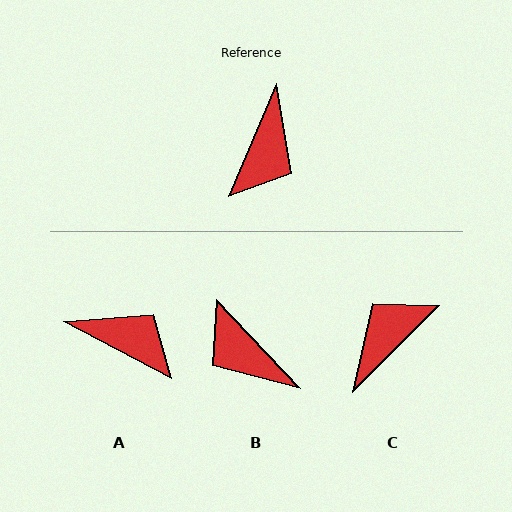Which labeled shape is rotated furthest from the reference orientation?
C, about 158 degrees away.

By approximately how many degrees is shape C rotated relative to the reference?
Approximately 158 degrees counter-clockwise.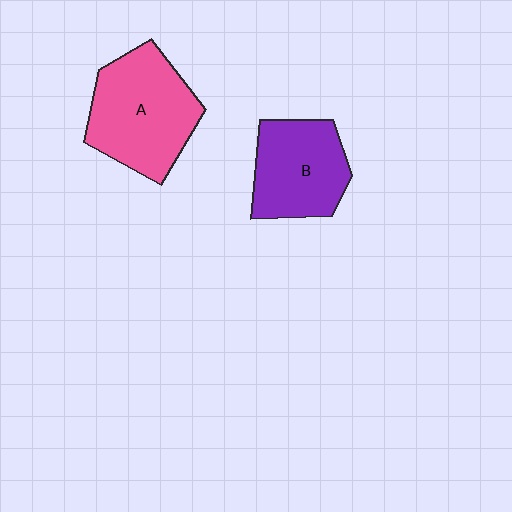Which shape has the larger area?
Shape A (pink).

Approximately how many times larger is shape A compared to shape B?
Approximately 1.3 times.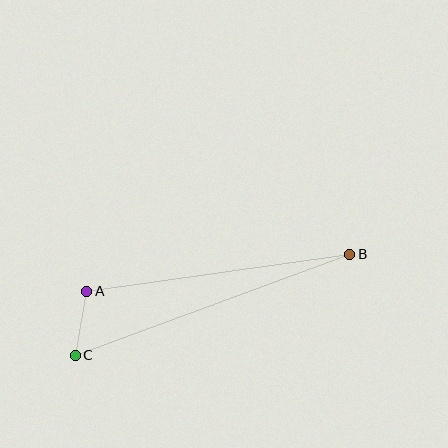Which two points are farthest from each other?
Points B and C are farthest from each other.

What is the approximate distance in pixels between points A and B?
The distance between A and B is approximately 266 pixels.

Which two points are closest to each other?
Points A and C are closest to each other.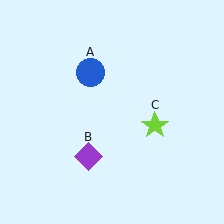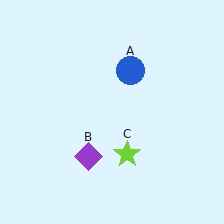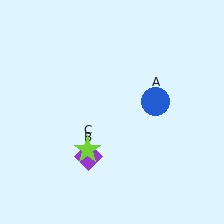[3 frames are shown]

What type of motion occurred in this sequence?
The blue circle (object A), lime star (object C) rotated clockwise around the center of the scene.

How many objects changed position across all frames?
2 objects changed position: blue circle (object A), lime star (object C).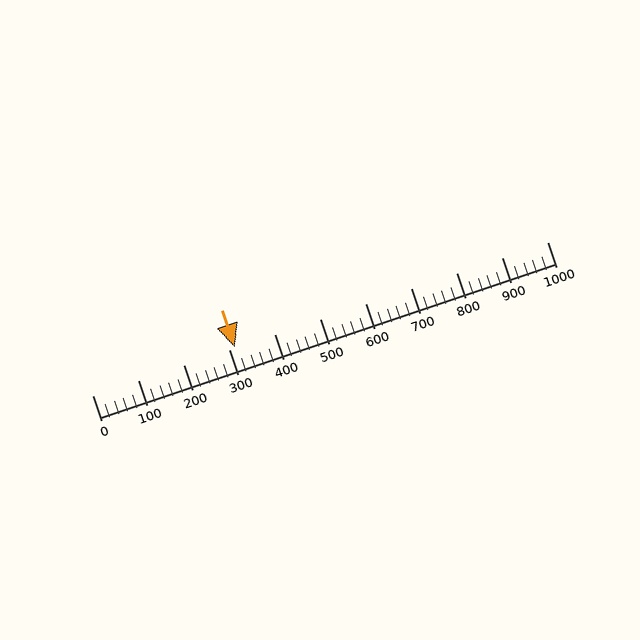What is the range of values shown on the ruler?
The ruler shows values from 0 to 1000.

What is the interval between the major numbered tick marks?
The major tick marks are spaced 100 units apart.